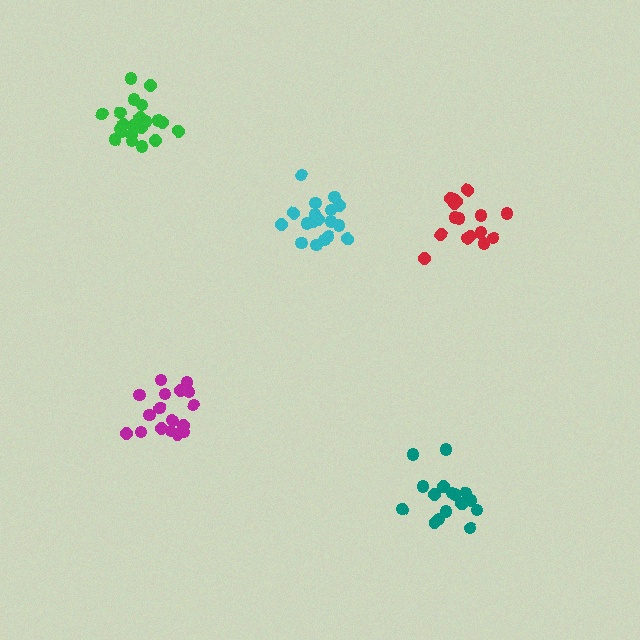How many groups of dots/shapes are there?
There are 5 groups.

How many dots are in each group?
Group 1: 16 dots, Group 2: 16 dots, Group 3: 17 dots, Group 4: 18 dots, Group 5: 21 dots (88 total).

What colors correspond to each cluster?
The clusters are colored: red, teal, magenta, cyan, green.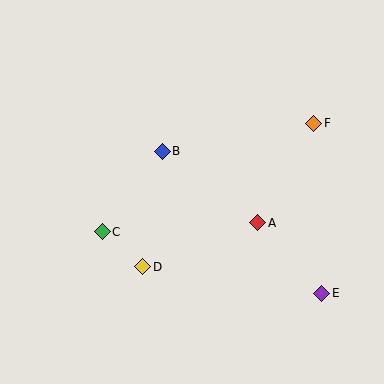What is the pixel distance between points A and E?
The distance between A and E is 95 pixels.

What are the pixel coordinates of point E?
Point E is at (321, 293).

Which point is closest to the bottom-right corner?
Point E is closest to the bottom-right corner.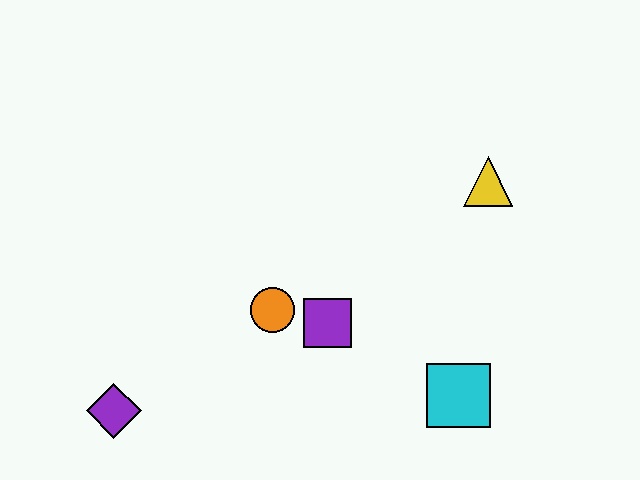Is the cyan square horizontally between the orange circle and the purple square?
No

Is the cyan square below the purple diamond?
No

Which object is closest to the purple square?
The orange circle is closest to the purple square.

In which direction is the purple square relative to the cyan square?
The purple square is to the left of the cyan square.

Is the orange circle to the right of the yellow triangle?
No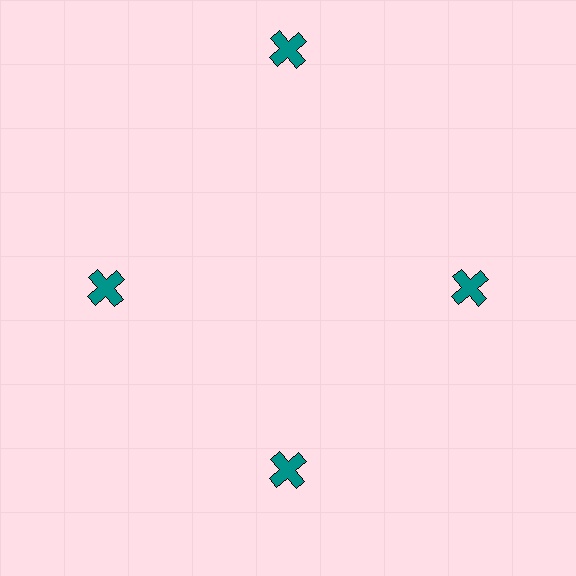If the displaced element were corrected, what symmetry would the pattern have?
It would have 4-fold rotational symmetry — the pattern would map onto itself every 90 degrees.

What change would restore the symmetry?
The symmetry would be restored by moving it inward, back onto the ring so that all 4 crosses sit at equal angles and equal distance from the center.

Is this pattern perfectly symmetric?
No. The 4 teal crosses are arranged in a ring, but one element near the 12 o'clock position is pushed outward from the center, breaking the 4-fold rotational symmetry.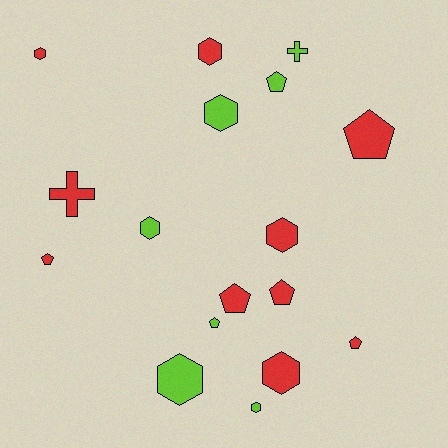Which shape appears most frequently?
Hexagon, with 8 objects.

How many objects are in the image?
There are 17 objects.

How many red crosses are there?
There is 1 red cross.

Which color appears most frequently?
Red, with 10 objects.